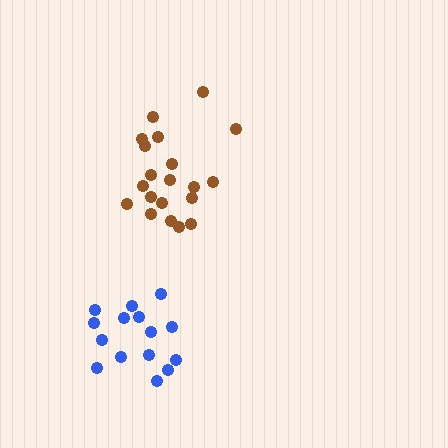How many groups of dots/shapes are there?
There are 2 groups.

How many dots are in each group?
Group 1: 15 dots, Group 2: 20 dots (35 total).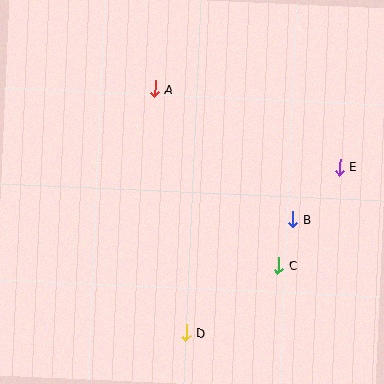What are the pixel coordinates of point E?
Point E is at (340, 167).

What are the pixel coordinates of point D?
Point D is at (186, 333).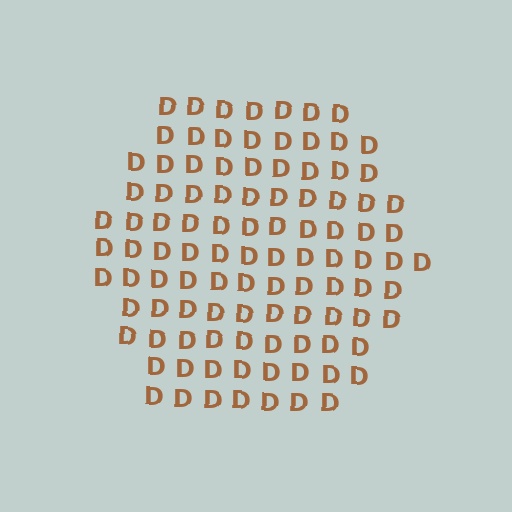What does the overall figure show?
The overall figure shows a hexagon.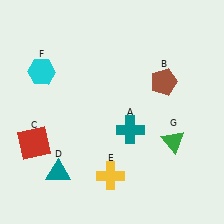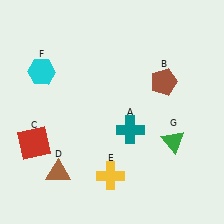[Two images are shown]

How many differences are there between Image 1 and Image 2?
There is 1 difference between the two images.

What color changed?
The triangle (D) changed from teal in Image 1 to brown in Image 2.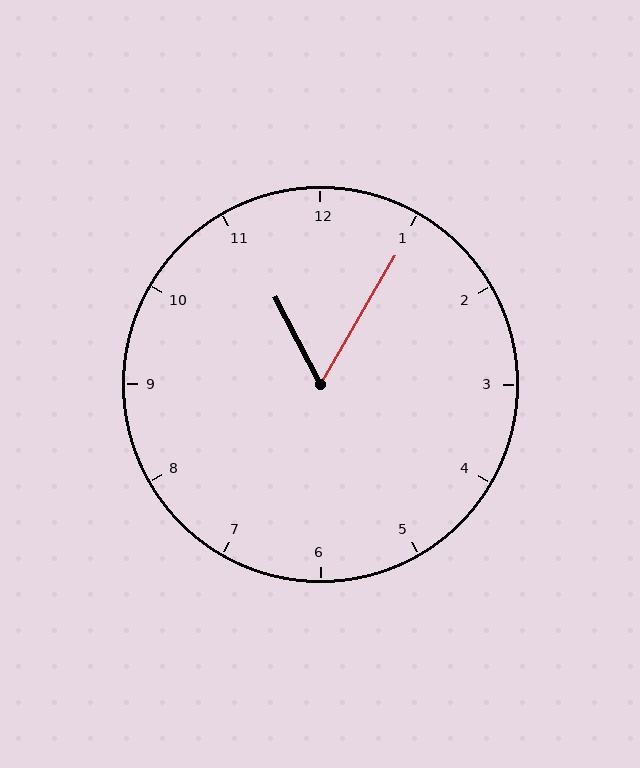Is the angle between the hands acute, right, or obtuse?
It is acute.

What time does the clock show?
11:05.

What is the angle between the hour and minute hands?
Approximately 58 degrees.